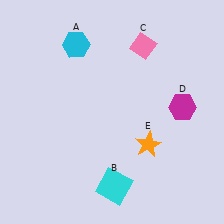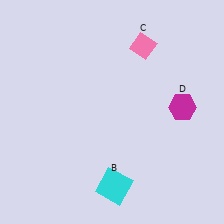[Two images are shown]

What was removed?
The cyan hexagon (A), the orange star (E) were removed in Image 2.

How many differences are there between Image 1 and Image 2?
There are 2 differences between the two images.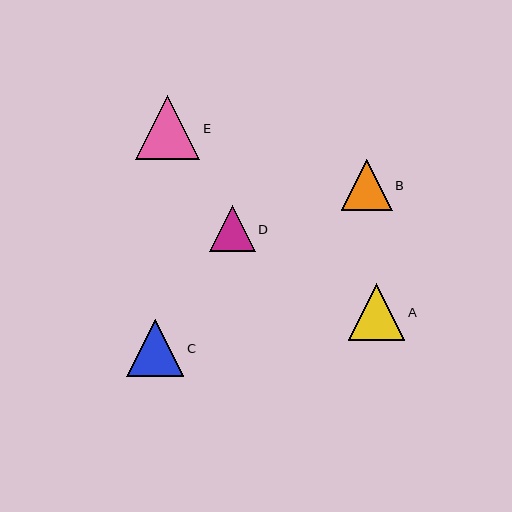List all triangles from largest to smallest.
From largest to smallest: E, C, A, B, D.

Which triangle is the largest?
Triangle E is the largest with a size of approximately 64 pixels.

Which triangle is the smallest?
Triangle D is the smallest with a size of approximately 46 pixels.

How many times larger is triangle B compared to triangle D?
Triangle B is approximately 1.1 times the size of triangle D.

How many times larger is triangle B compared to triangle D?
Triangle B is approximately 1.1 times the size of triangle D.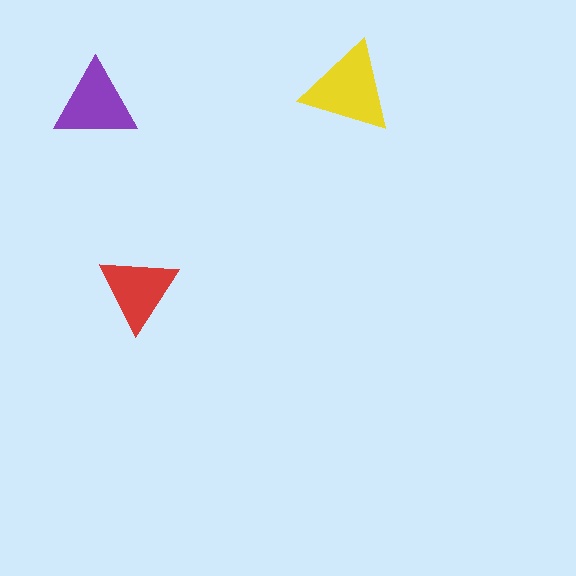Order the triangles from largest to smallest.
the yellow one, the purple one, the red one.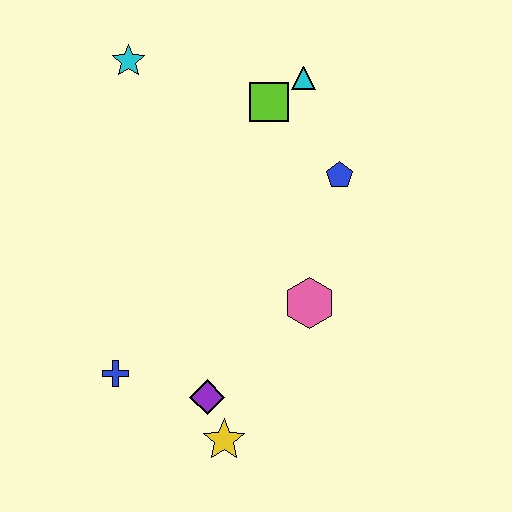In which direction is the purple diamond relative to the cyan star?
The purple diamond is below the cyan star.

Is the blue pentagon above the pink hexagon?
Yes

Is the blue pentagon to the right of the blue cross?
Yes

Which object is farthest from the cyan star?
The yellow star is farthest from the cyan star.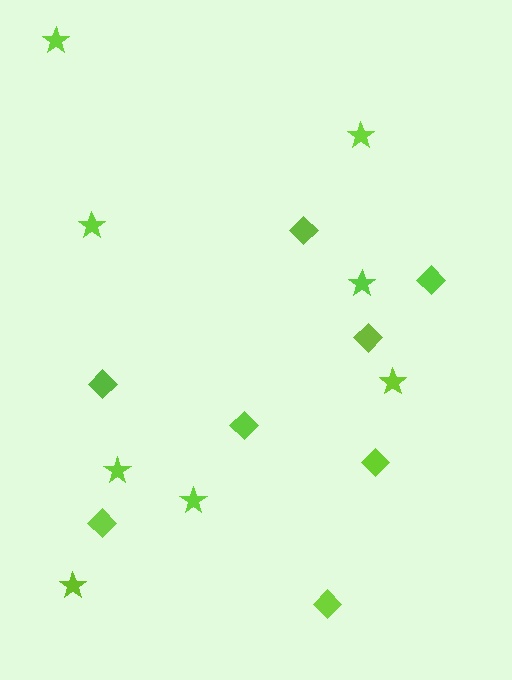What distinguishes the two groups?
There are 2 groups: one group of diamonds (8) and one group of stars (8).